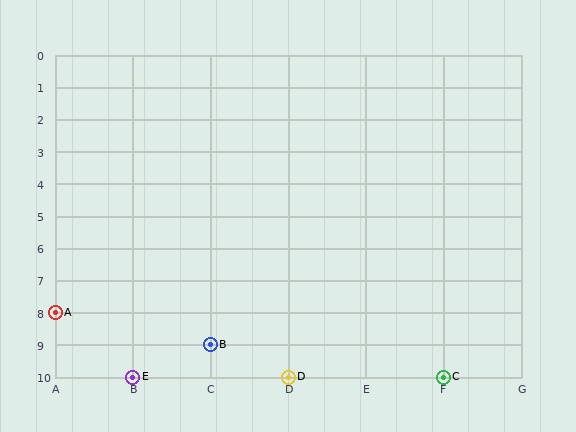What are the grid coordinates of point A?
Point A is at grid coordinates (A, 8).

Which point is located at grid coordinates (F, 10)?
Point C is at (F, 10).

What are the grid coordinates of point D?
Point D is at grid coordinates (D, 10).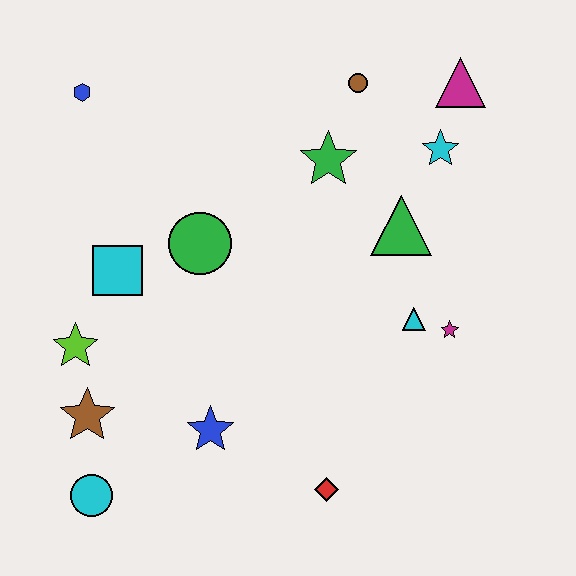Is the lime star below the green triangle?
Yes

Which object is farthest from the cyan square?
The magenta triangle is farthest from the cyan square.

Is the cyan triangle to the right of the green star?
Yes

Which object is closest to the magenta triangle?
The cyan star is closest to the magenta triangle.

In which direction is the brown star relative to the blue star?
The brown star is to the left of the blue star.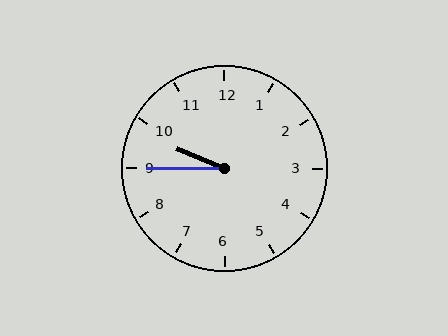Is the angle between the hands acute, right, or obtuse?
It is acute.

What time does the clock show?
9:45.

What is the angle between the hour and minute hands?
Approximately 22 degrees.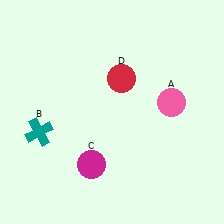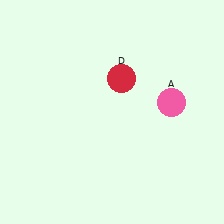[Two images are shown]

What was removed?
The magenta circle (C), the teal cross (B) were removed in Image 2.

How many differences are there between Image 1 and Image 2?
There are 2 differences between the two images.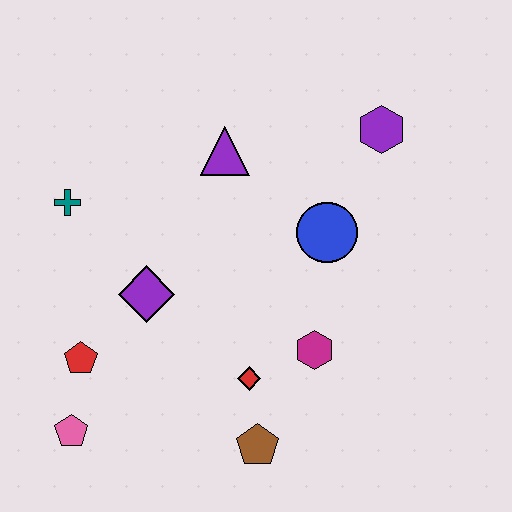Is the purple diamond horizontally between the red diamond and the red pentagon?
Yes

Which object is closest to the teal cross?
The purple diamond is closest to the teal cross.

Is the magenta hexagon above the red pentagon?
Yes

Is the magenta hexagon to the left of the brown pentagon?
No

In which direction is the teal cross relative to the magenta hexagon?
The teal cross is to the left of the magenta hexagon.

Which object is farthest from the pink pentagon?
The purple hexagon is farthest from the pink pentagon.